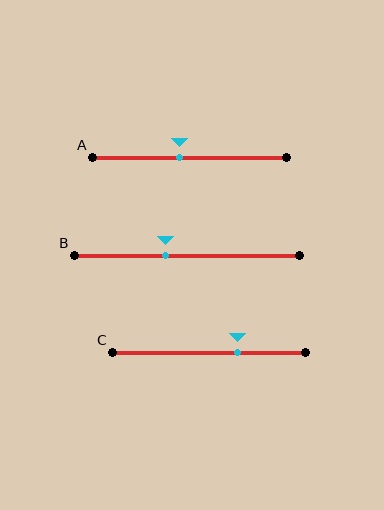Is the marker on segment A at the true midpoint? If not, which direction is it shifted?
No, the marker on segment A is shifted to the left by about 5% of the segment length.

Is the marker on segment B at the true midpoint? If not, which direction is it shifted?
No, the marker on segment B is shifted to the left by about 9% of the segment length.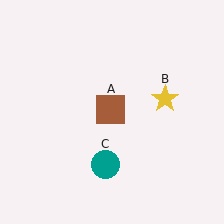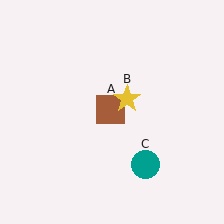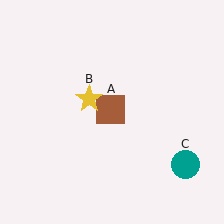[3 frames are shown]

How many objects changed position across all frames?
2 objects changed position: yellow star (object B), teal circle (object C).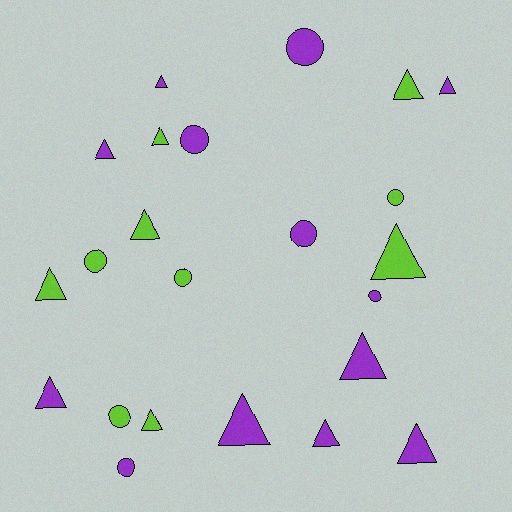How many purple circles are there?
There are 5 purple circles.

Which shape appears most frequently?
Triangle, with 14 objects.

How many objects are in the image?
There are 23 objects.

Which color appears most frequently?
Purple, with 13 objects.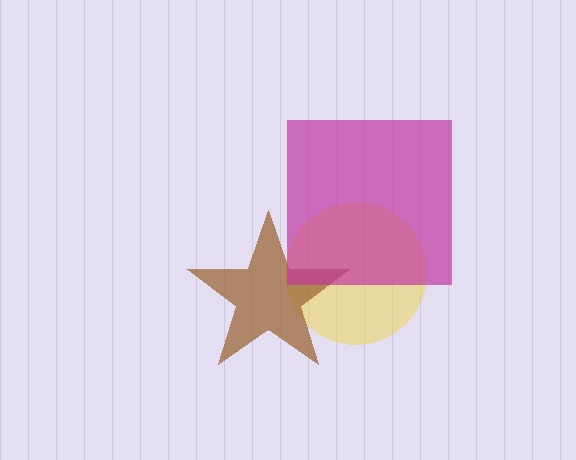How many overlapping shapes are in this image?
There are 3 overlapping shapes in the image.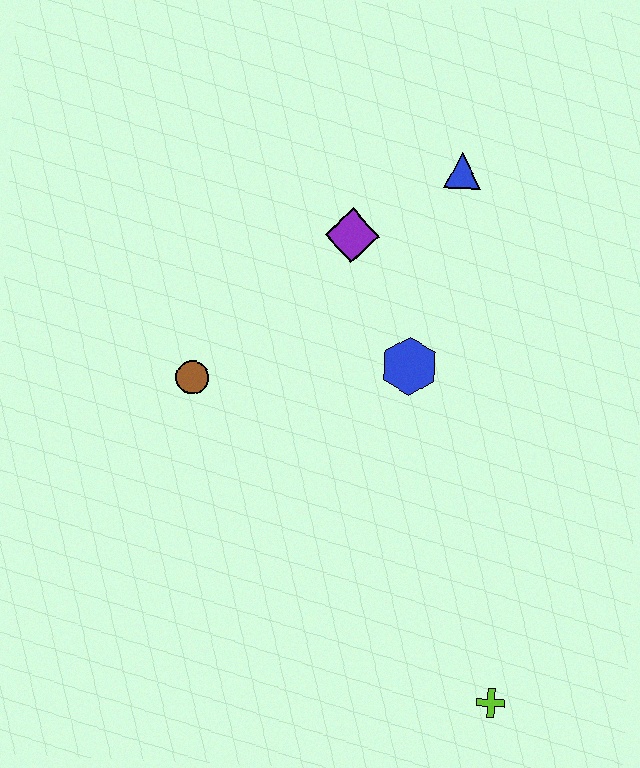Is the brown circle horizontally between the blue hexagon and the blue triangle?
No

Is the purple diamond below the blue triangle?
Yes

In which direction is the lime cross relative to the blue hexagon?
The lime cross is below the blue hexagon.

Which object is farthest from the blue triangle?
The lime cross is farthest from the blue triangle.